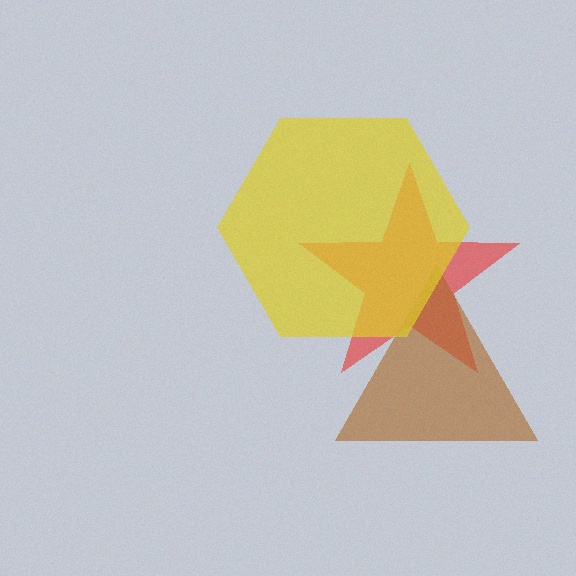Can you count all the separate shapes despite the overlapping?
Yes, there are 3 separate shapes.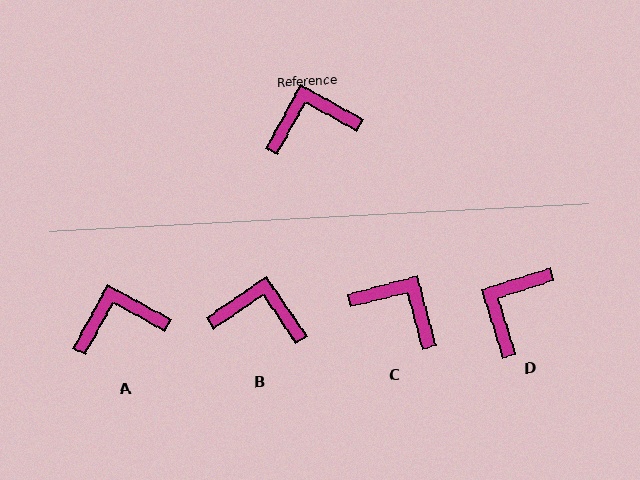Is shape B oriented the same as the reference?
No, it is off by about 27 degrees.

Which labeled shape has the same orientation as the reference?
A.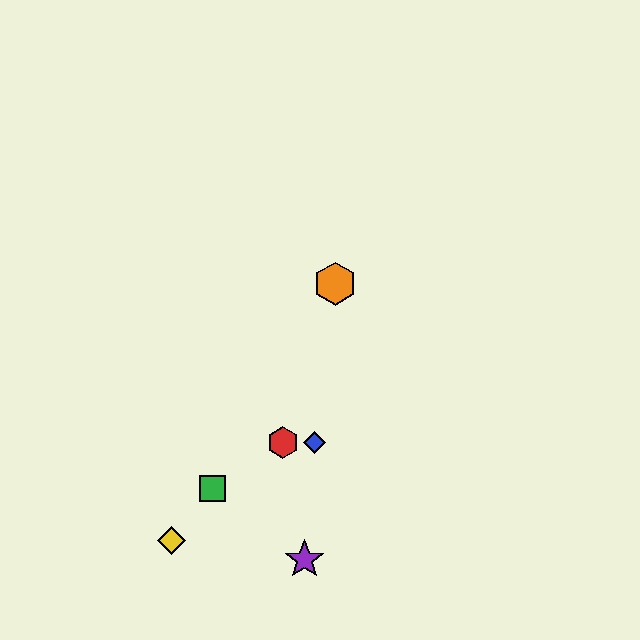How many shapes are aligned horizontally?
2 shapes (the red hexagon, the blue diamond) are aligned horizontally.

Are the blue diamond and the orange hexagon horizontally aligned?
No, the blue diamond is at y≈443 and the orange hexagon is at y≈284.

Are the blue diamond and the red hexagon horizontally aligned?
Yes, both are at y≈443.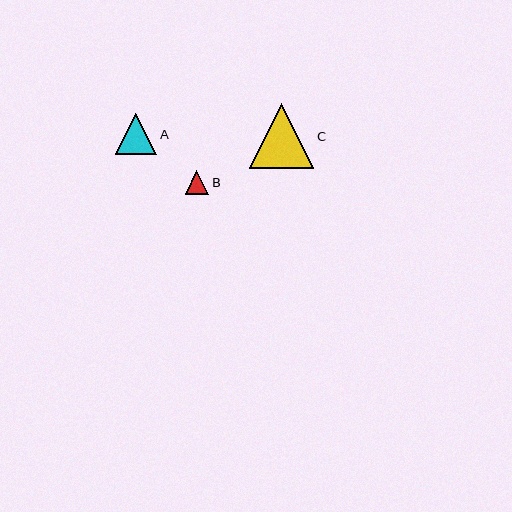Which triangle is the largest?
Triangle C is the largest with a size of approximately 64 pixels.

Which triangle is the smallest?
Triangle B is the smallest with a size of approximately 24 pixels.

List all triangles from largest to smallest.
From largest to smallest: C, A, B.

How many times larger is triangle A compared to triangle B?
Triangle A is approximately 1.8 times the size of triangle B.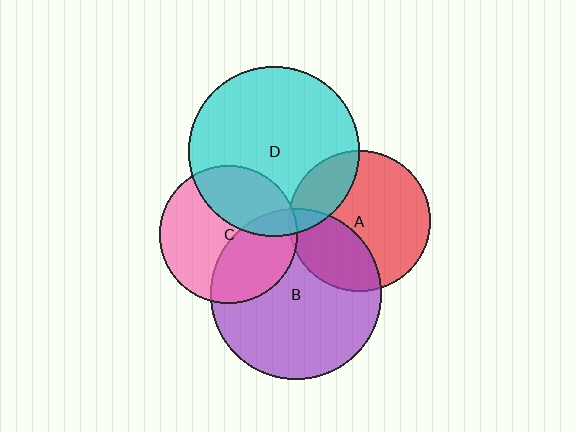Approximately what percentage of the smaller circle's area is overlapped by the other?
Approximately 5%.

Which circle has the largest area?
Circle B (purple).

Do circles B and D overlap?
Yes.